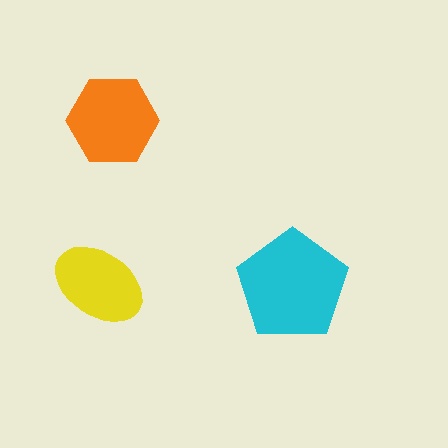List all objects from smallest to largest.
The yellow ellipse, the orange hexagon, the cyan pentagon.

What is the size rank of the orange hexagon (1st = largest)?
2nd.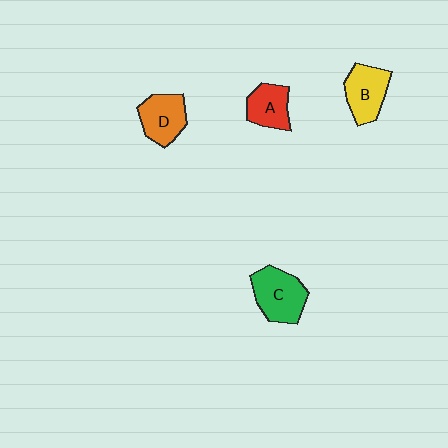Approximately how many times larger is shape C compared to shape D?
Approximately 1.2 times.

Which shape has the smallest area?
Shape A (red).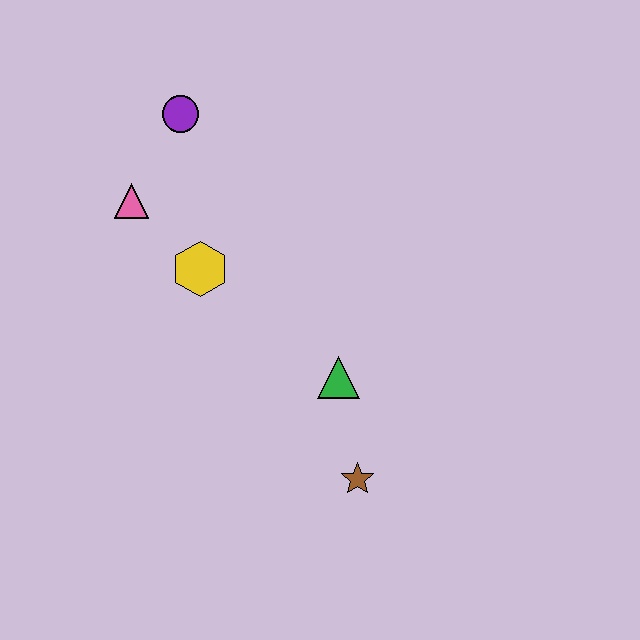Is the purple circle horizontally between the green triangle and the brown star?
No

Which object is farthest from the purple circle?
The brown star is farthest from the purple circle.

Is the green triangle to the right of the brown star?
No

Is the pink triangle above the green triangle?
Yes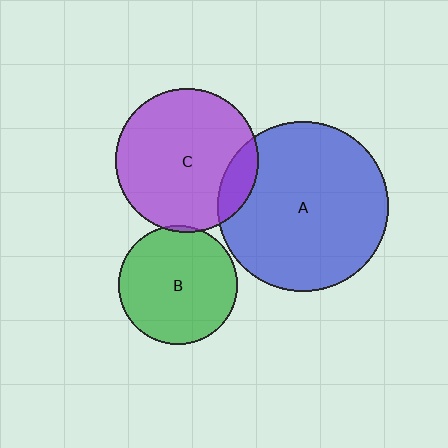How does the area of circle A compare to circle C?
Approximately 1.4 times.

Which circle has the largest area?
Circle A (blue).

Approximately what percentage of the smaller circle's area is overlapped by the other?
Approximately 5%.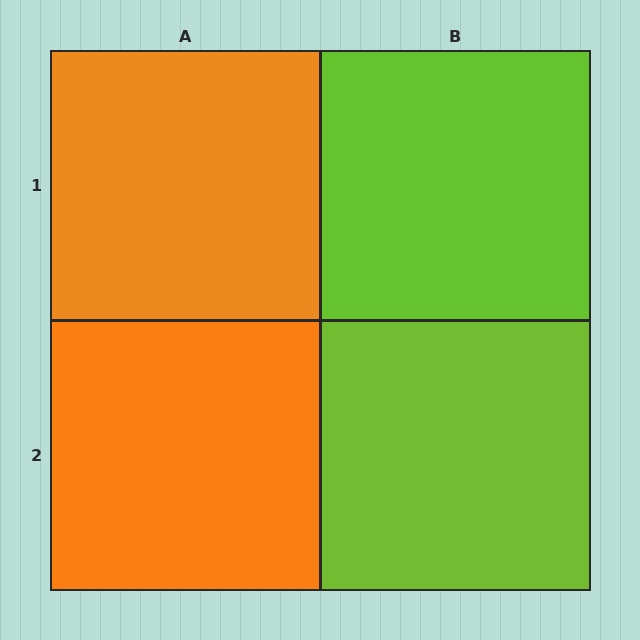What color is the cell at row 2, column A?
Orange.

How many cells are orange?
2 cells are orange.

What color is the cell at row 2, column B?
Lime.